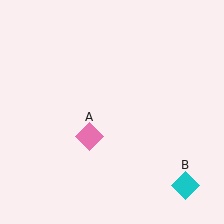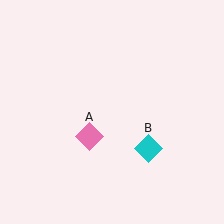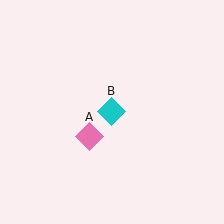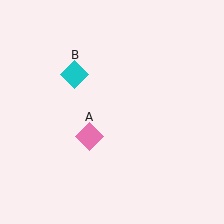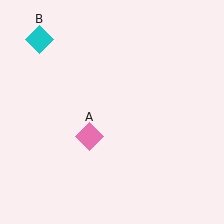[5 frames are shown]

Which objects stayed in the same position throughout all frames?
Pink diamond (object A) remained stationary.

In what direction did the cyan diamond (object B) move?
The cyan diamond (object B) moved up and to the left.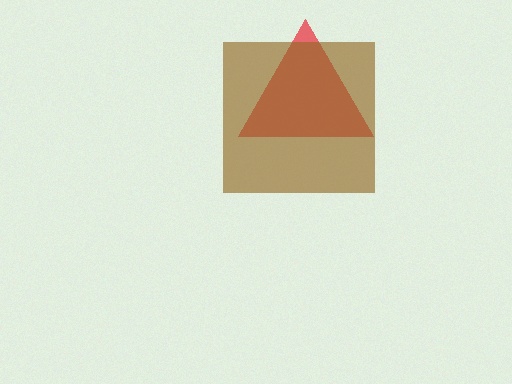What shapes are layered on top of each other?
The layered shapes are: a red triangle, a brown square.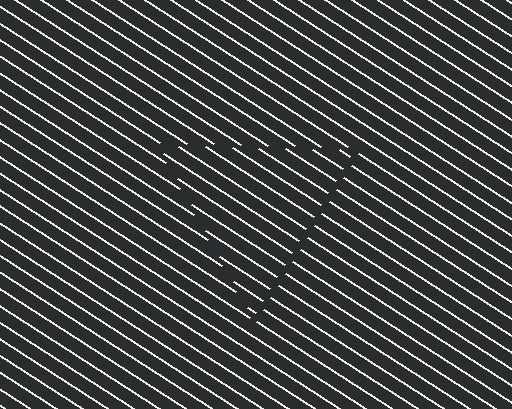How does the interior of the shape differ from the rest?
The interior of the shape contains the same grating, shifted by half a period — the contour is defined by the phase discontinuity where line-ends from the inner and outer gratings abut.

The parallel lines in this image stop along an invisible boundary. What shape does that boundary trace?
An illusory triangle. The interior of the shape contains the same grating, shifted by half a period — the contour is defined by the phase discontinuity where line-ends from the inner and outer gratings abut.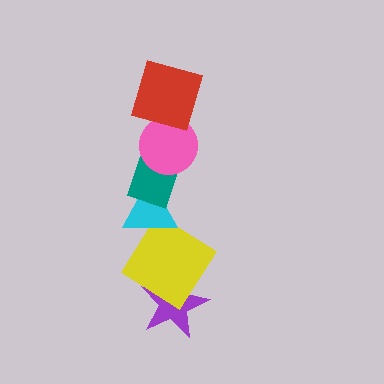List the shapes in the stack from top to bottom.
From top to bottom: the red square, the pink circle, the teal diamond, the cyan triangle, the yellow diamond, the purple star.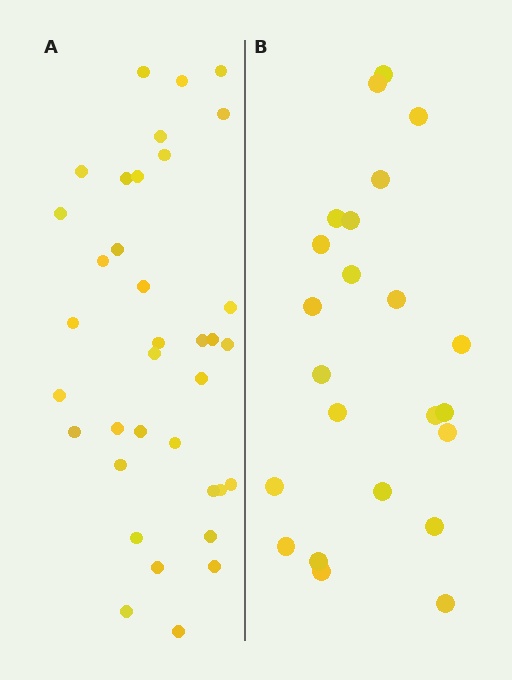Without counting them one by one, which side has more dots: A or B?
Region A (the left region) has more dots.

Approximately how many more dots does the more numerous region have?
Region A has approximately 15 more dots than region B.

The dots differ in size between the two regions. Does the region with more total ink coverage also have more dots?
No. Region B has more total ink coverage because its dots are larger, but region A actually contains more individual dots. Total area can be misleading — the number of items is what matters here.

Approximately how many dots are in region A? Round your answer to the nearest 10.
About 40 dots. (The exact count is 36, which rounds to 40.)